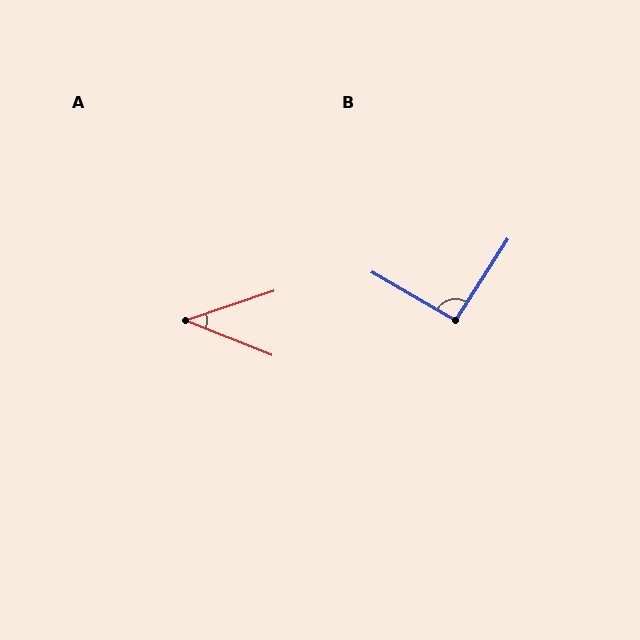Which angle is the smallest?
A, at approximately 40 degrees.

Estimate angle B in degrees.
Approximately 93 degrees.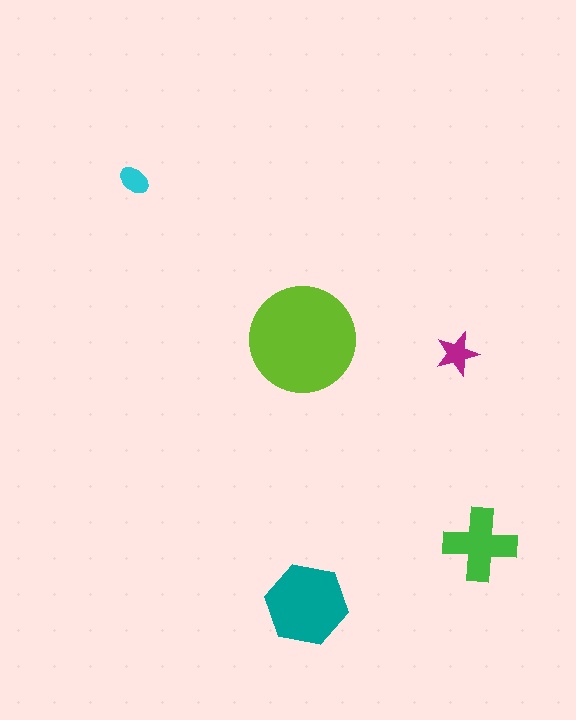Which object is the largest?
The lime circle.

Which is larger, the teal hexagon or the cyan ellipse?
The teal hexagon.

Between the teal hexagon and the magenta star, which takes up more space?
The teal hexagon.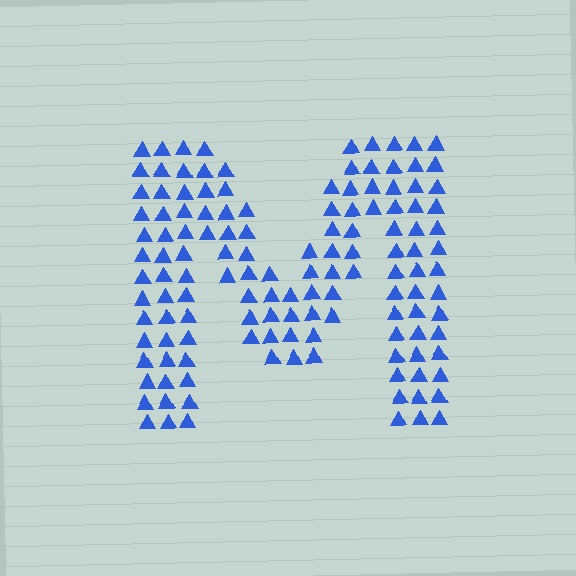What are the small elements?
The small elements are triangles.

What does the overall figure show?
The overall figure shows the letter M.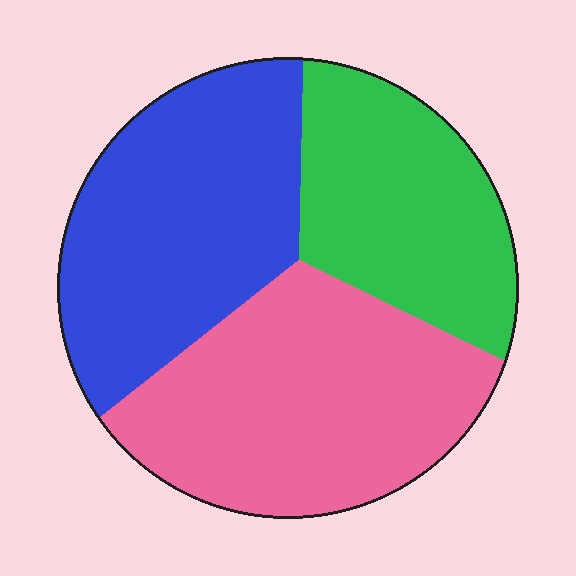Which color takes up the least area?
Green, at roughly 25%.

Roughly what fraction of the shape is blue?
Blue covers roughly 35% of the shape.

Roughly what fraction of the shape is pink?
Pink covers around 40% of the shape.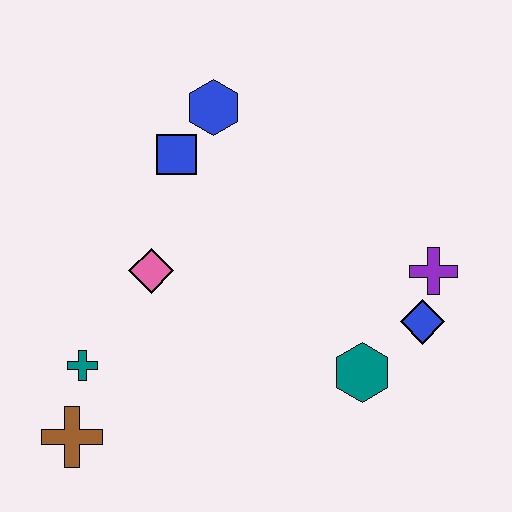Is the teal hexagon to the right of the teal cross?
Yes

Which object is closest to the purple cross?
The blue diamond is closest to the purple cross.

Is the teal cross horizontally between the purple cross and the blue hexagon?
No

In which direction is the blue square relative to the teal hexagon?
The blue square is above the teal hexagon.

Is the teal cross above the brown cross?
Yes